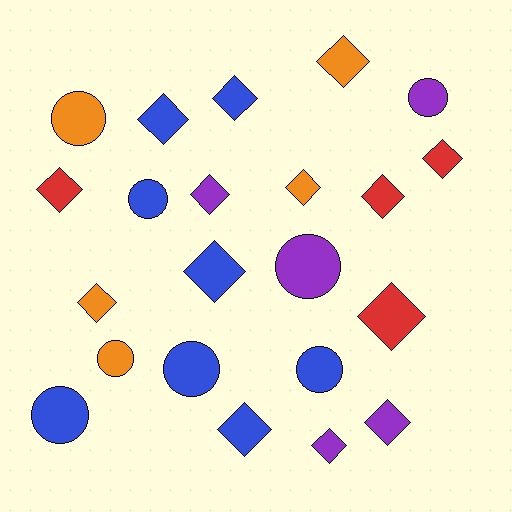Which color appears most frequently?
Blue, with 8 objects.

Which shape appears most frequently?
Diamond, with 14 objects.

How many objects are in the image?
There are 22 objects.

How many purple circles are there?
There are 2 purple circles.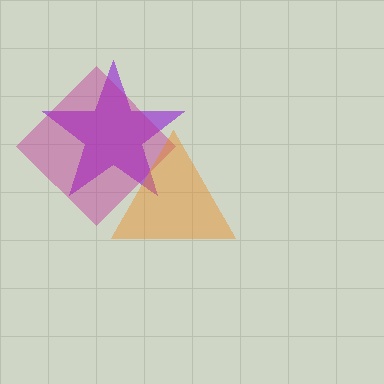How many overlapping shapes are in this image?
There are 3 overlapping shapes in the image.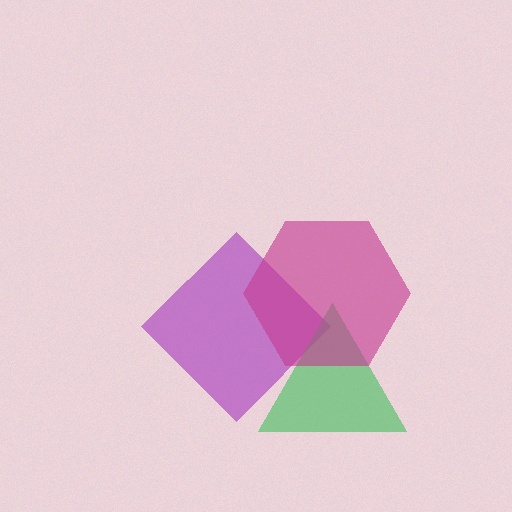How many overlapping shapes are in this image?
There are 3 overlapping shapes in the image.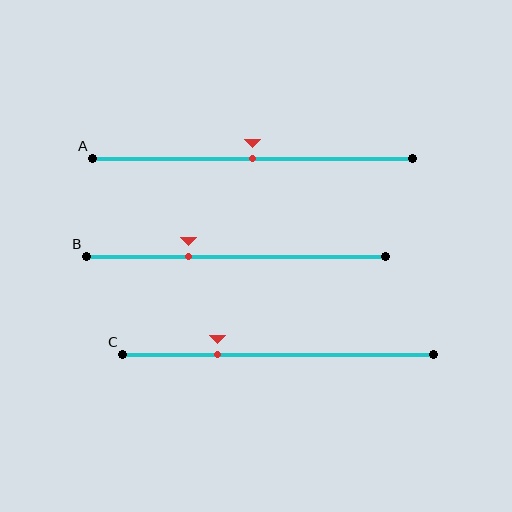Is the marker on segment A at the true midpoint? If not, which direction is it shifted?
Yes, the marker on segment A is at the true midpoint.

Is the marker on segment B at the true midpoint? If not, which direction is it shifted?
No, the marker on segment B is shifted to the left by about 16% of the segment length.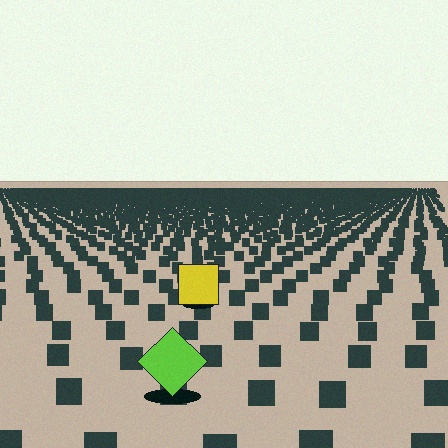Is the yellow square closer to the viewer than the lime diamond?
No. The lime diamond is closer — you can tell from the texture gradient: the ground texture is coarser near it.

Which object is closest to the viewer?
The lime diamond is closest. The texture marks near it are larger and more spread out.